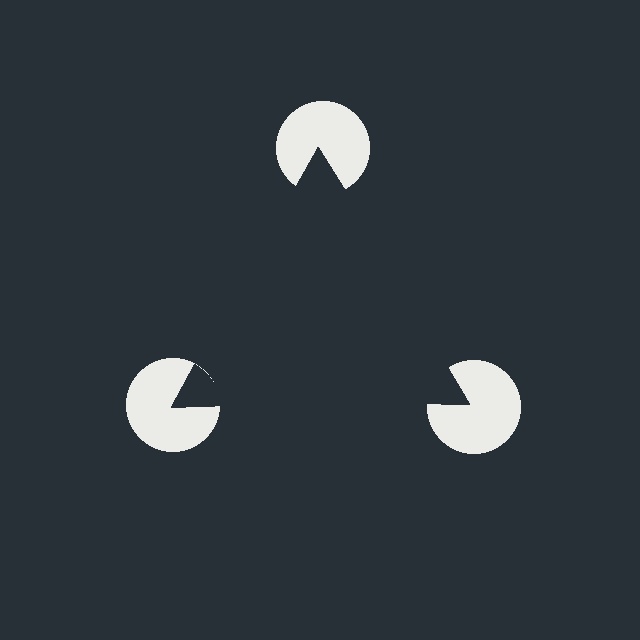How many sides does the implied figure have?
3 sides.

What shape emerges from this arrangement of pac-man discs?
An illusory triangle — its edges are inferred from the aligned wedge cuts in the pac-man discs, not physically drawn.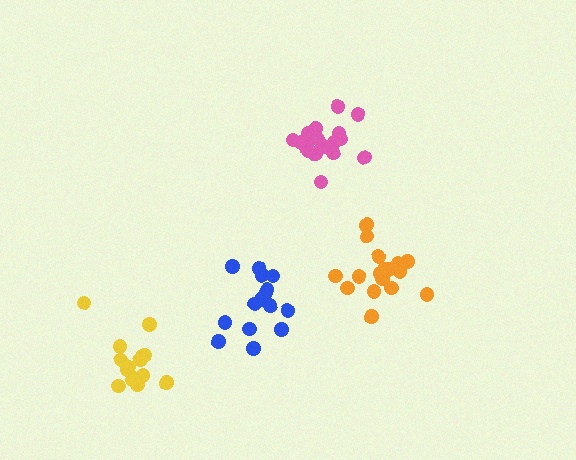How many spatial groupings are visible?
There are 4 spatial groupings.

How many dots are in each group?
Group 1: 16 dots, Group 2: 15 dots, Group 3: 17 dots, Group 4: 18 dots (66 total).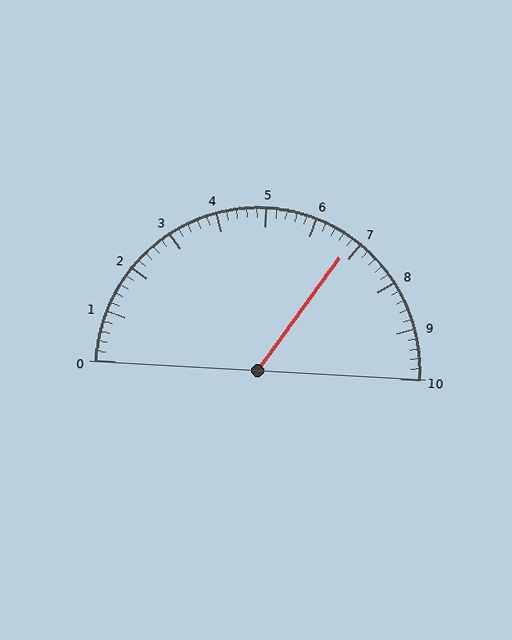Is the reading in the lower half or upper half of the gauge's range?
The reading is in the upper half of the range (0 to 10).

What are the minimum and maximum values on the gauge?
The gauge ranges from 0 to 10.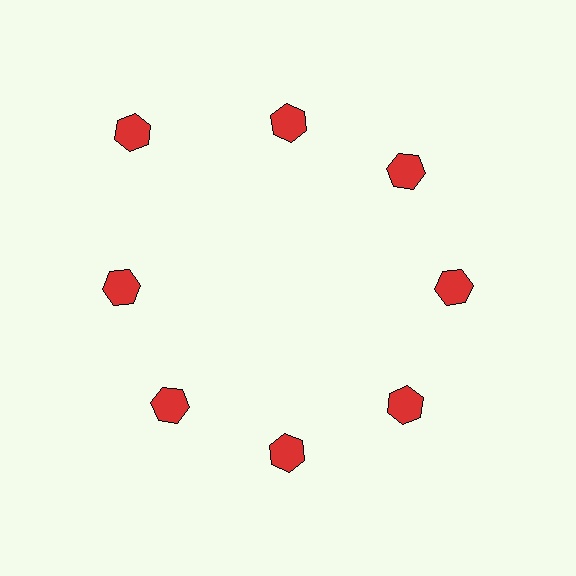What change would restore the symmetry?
The symmetry would be restored by moving it inward, back onto the ring so that all 8 hexagons sit at equal angles and equal distance from the center.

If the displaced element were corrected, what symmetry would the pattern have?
It would have 8-fold rotational symmetry — the pattern would map onto itself every 45 degrees.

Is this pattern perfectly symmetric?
No. The 8 red hexagons are arranged in a ring, but one element near the 10 o'clock position is pushed outward from the center, breaking the 8-fold rotational symmetry.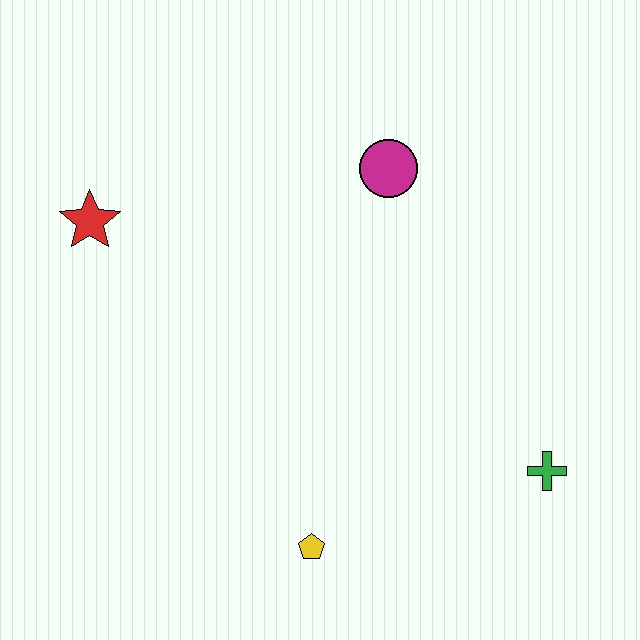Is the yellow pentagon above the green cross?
No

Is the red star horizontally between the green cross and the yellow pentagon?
No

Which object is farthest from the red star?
The green cross is farthest from the red star.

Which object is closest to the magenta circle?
The red star is closest to the magenta circle.